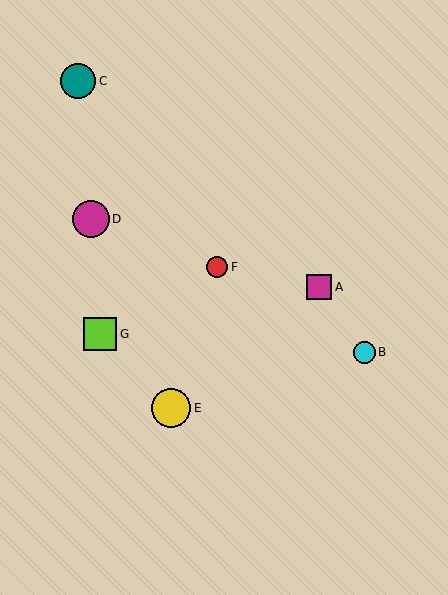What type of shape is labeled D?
Shape D is a magenta circle.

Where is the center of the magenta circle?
The center of the magenta circle is at (91, 219).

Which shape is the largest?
The yellow circle (labeled E) is the largest.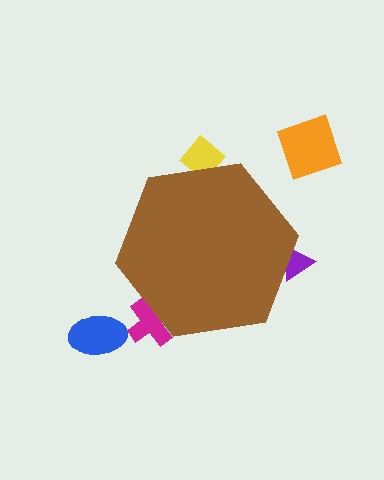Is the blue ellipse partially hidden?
No, the blue ellipse is fully visible.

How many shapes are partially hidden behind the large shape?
3 shapes are partially hidden.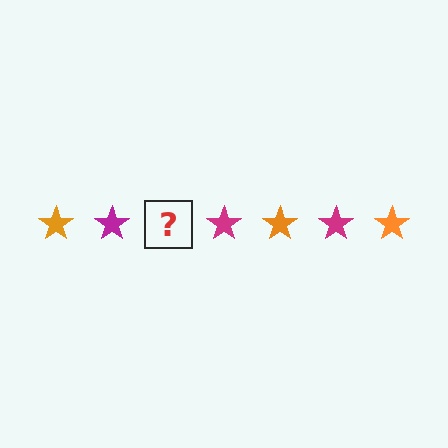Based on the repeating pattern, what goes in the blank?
The blank should be an orange star.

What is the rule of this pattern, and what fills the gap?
The rule is that the pattern cycles through orange, magenta stars. The gap should be filled with an orange star.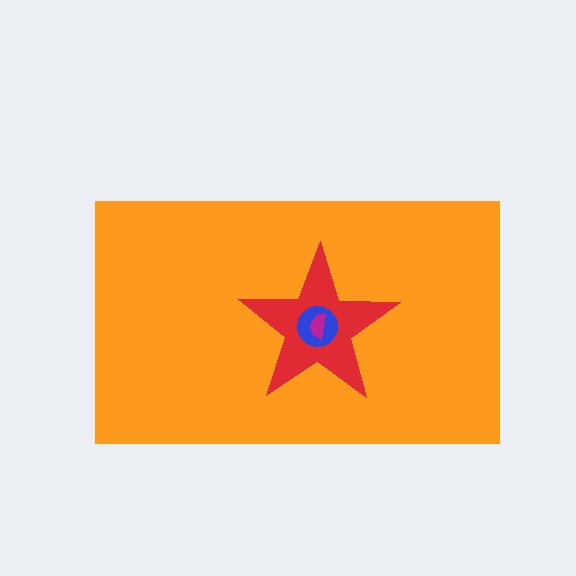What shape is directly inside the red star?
The blue circle.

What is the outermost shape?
The orange rectangle.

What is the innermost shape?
The magenta semicircle.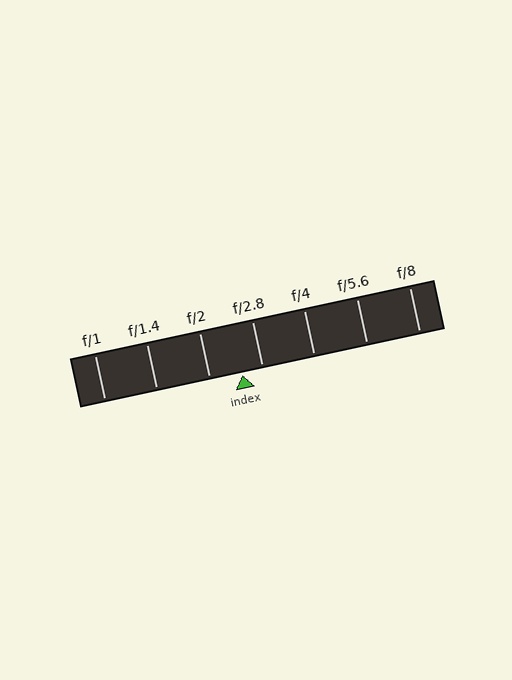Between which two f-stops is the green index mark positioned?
The index mark is between f/2 and f/2.8.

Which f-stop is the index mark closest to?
The index mark is closest to f/2.8.